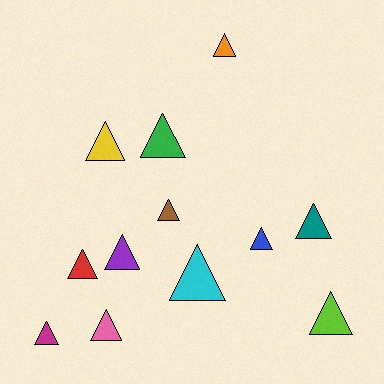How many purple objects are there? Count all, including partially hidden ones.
There is 1 purple object.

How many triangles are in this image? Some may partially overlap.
There are 12 triangles.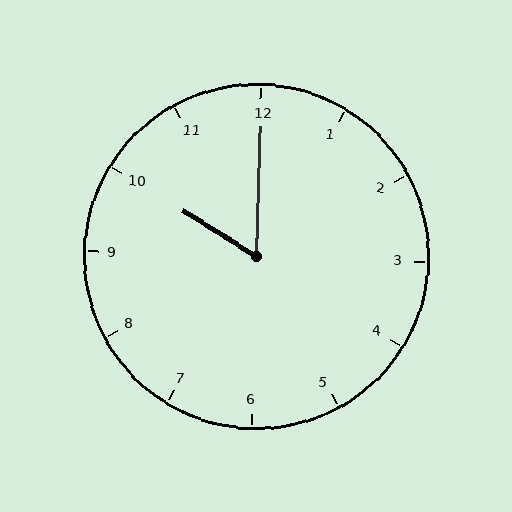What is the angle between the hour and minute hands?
Approximately 60 degrees.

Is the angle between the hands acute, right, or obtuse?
It is acute.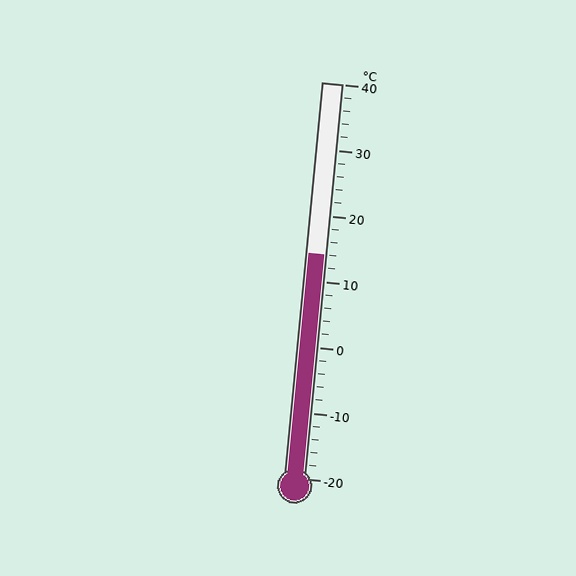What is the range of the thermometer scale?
The thermometer scale ranges from -20°C to 40°C.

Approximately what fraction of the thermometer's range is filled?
The thermometer is filled to approximately 55% of its range.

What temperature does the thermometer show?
The thermometer shows approximately 14°C.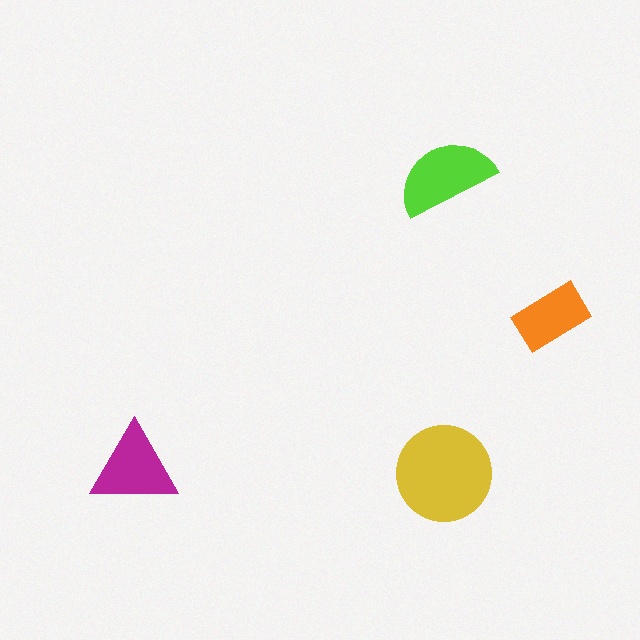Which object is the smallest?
The orange rectangle.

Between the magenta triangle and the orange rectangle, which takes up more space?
The magenta triangle.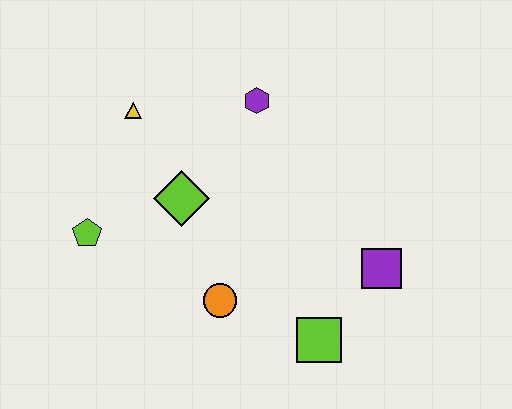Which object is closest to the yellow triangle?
The lime diamond is closest to the yellow triangle.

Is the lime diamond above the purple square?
Yes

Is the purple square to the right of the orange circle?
Yes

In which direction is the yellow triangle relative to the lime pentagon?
The yellow triangle is above the lime pentagon.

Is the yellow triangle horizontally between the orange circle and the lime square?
No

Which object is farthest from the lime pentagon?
The purple square is farthest from the lime pentagon.